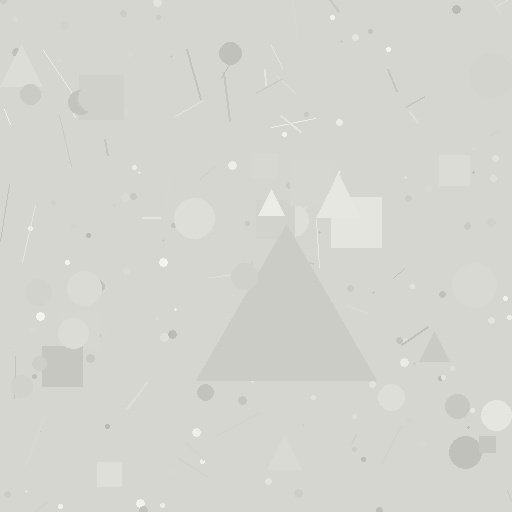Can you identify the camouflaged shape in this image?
The camouflaged shape is a triangle.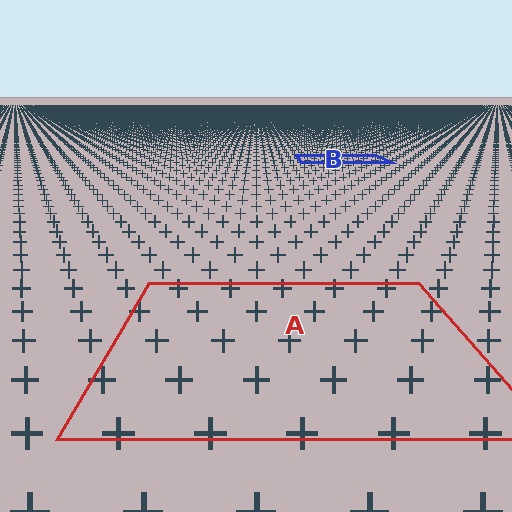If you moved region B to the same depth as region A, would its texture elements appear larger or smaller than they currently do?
They would appear larger. At a closer depth, the same texture elements are projected at a bigger on-screen size.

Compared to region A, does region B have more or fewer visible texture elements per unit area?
Region B has more texture elements per unit area — they are packed more densely because it is farther away.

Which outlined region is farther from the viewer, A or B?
Region B is farther from the viewer — the texture elements inside it appear smaller and more densely packed.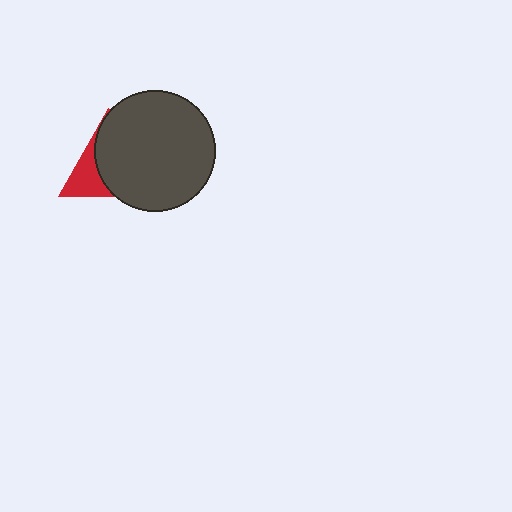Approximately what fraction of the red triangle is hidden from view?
Roughly 67% of the red triangle is hidden behind the dark gray circle.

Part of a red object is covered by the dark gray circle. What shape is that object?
It is a triangle.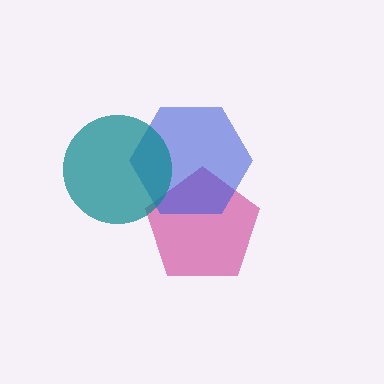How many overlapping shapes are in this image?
There are 3 overlapping shapes in the image.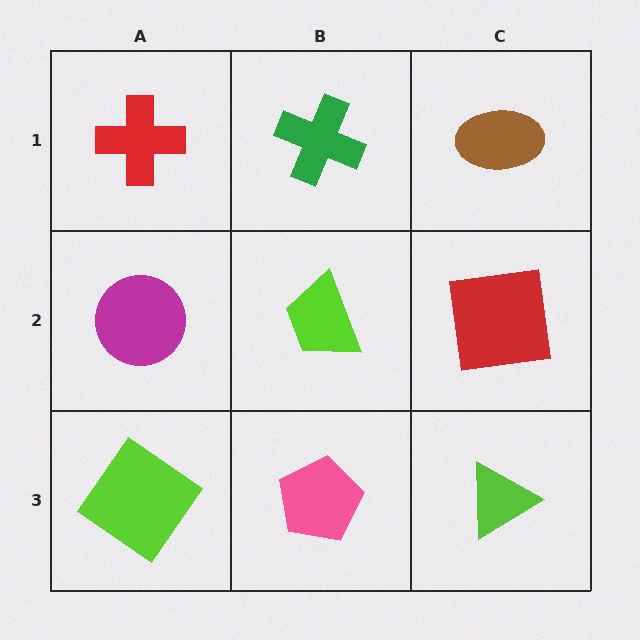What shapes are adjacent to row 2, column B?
A green cross (row 1, column B), a pink pentagon (row 3, column B), a magenta circle (row 2, column A), a red square (row 2, column C).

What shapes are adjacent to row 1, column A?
A magenta circle (row 2, column A), a green cross (row 1, column B).